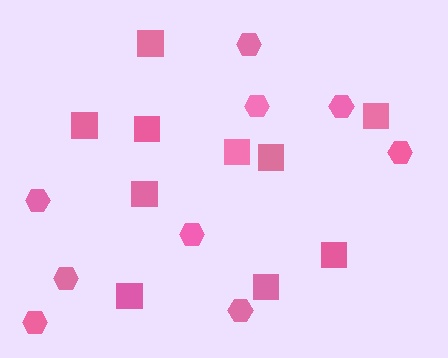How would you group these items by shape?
There are 2 groups: one group of squares (10) and one group of hexagons (9).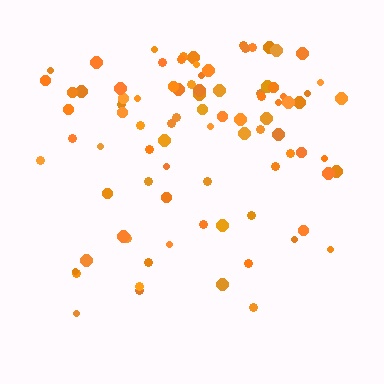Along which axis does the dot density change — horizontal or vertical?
Vertical.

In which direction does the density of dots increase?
From bottom to top, with the top side densest.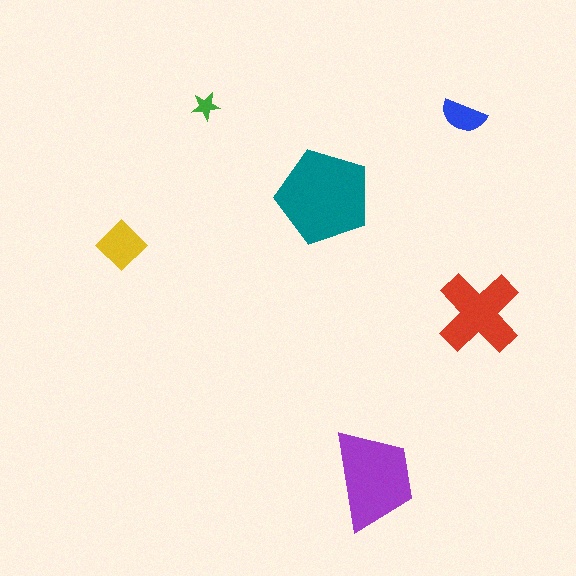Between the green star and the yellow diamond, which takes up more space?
The yellow diamond.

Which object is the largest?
The teal pentagon.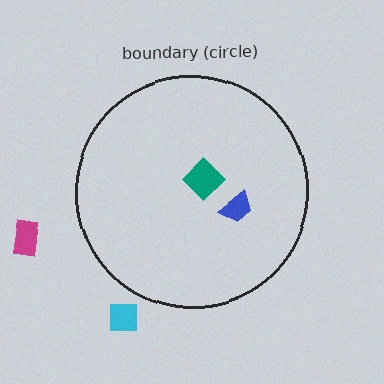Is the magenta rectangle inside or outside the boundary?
Outside.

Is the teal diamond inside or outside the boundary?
Inside.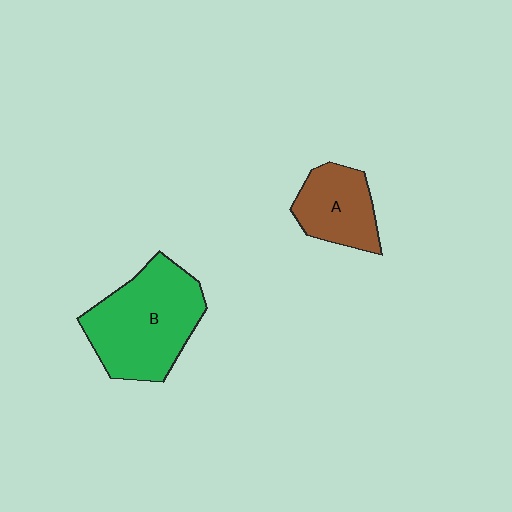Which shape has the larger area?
Shape B (green).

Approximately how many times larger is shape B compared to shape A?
Approximately 1.8 times.